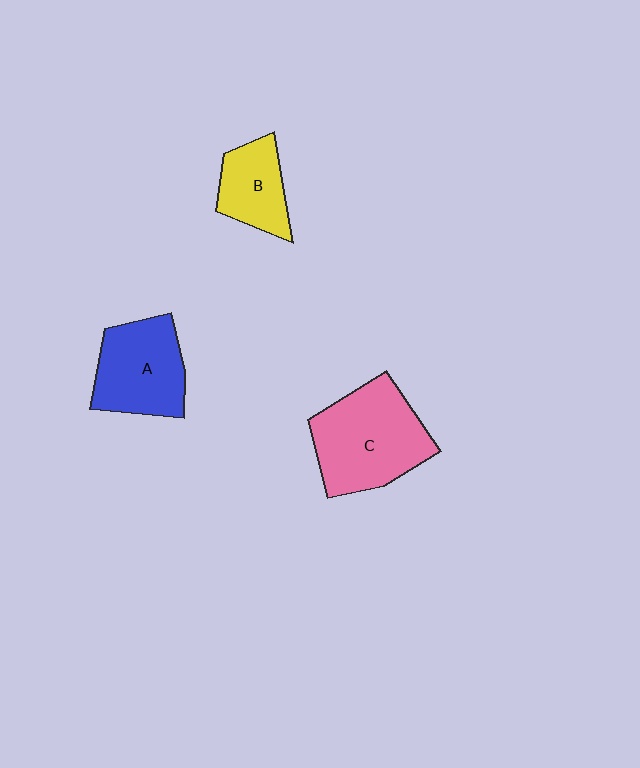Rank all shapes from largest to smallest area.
From largest to smallest: C (pink), A (blue), B (yellow).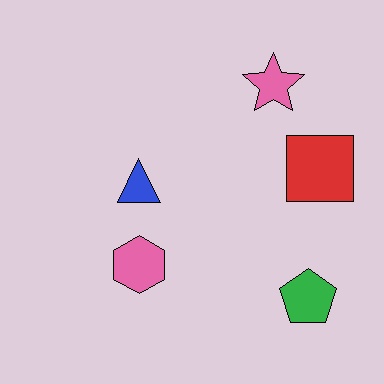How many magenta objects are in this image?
There are no magenta objects.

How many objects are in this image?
There are 5 objects.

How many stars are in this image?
There is 1 star.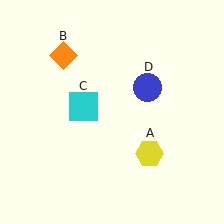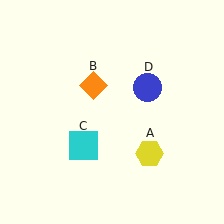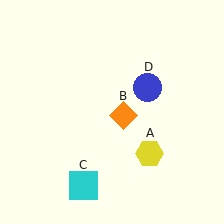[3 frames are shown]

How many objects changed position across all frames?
2 objects changed position: orange diamond (object B), cyan square (object C).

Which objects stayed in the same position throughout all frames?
Yellow hexagon (object A) and blue circle (object D) remained stationary.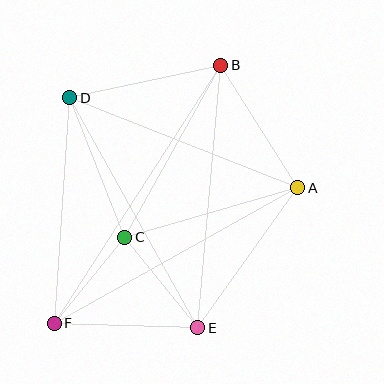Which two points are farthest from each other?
Points B and F are farthest from each other.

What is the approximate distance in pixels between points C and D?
The distance between C and D is approximately 150 pixels.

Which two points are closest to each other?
Points C and F are closest to each other.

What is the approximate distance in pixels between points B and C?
The distance between B and C is approximately 197 pixels.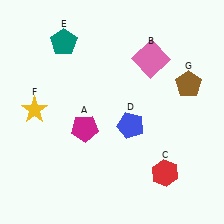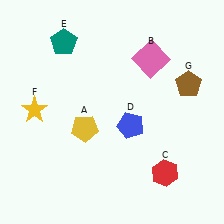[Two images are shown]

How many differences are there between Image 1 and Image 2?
There is 1 difference between the two images.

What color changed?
The pentagon (A) changed from magenta in Image 1 to yellow in Image 2.